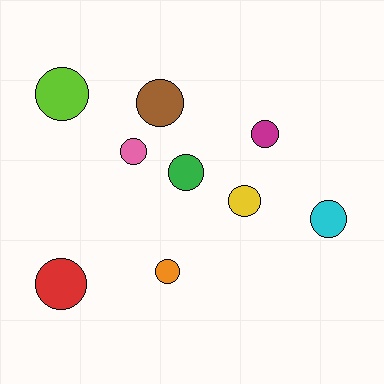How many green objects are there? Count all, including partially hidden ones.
There is 1 green object.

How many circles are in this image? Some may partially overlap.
There are 9 circles.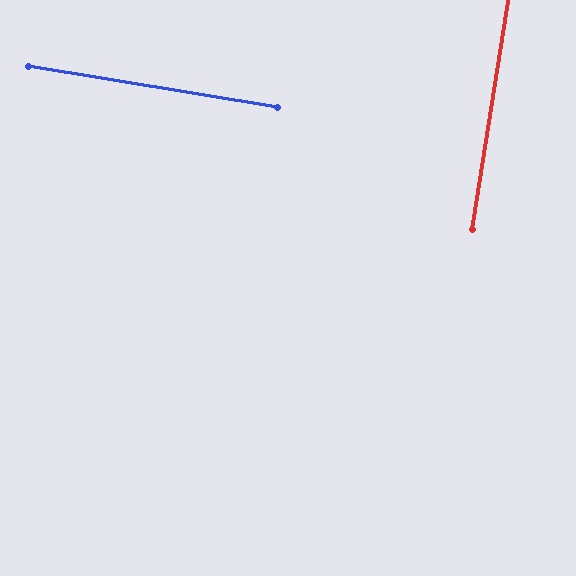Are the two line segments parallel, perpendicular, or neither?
Perpendicular — they meet at approximately 90°.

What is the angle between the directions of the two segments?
Approximately 90 degrees.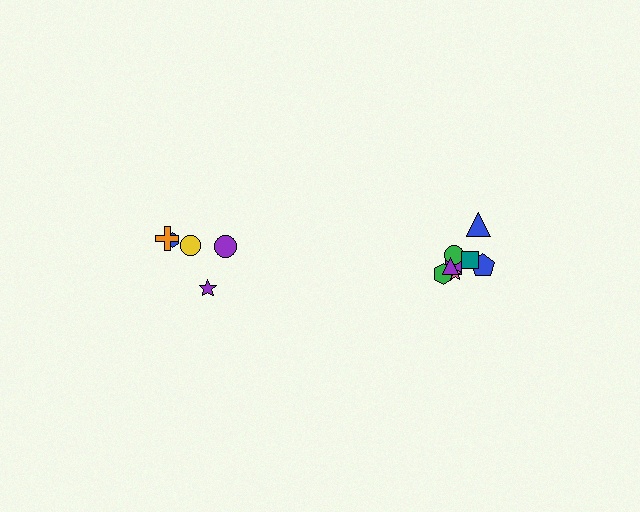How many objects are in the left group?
There are 5 objects.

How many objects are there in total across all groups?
There are 13 objects.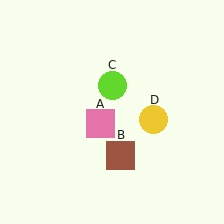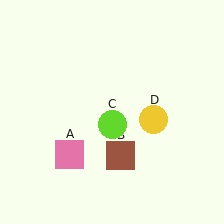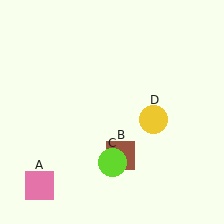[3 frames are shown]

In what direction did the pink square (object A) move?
The pink square (object A) moved down and to the left.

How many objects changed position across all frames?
2 objects changed position: pink square (object A), lime circle (object C).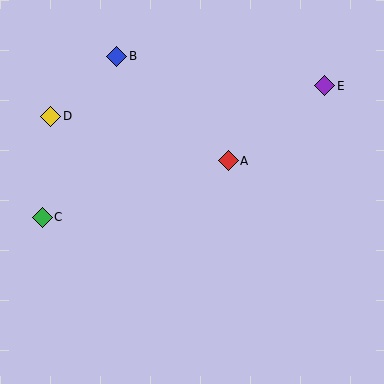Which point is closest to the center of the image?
Point A at (228, 161) is closest to the center.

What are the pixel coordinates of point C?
Point C is at (42, 217).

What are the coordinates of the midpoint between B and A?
The midpoint between B and A is at (173, 109).